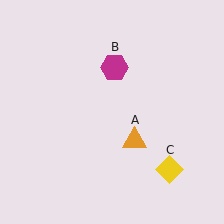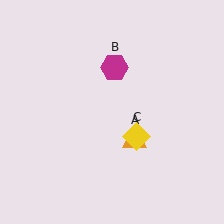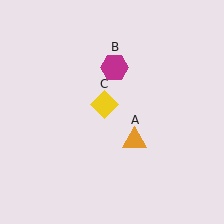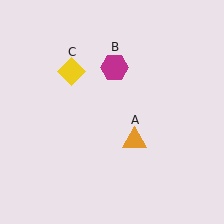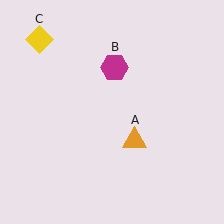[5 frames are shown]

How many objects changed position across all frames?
1 object changed position: yellow diamond (object C).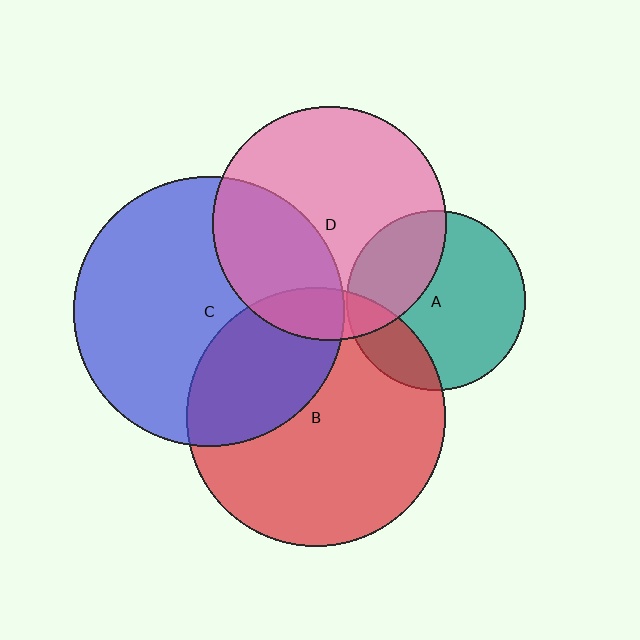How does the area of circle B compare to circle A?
Approximately 2.1 times.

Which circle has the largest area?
Circle C (blue).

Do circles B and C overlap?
Yes.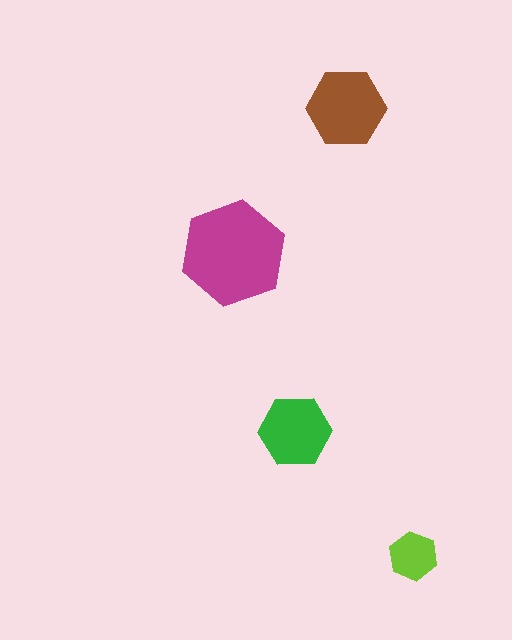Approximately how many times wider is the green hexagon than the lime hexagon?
About 1.5 times wider.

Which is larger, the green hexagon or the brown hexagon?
The brown one.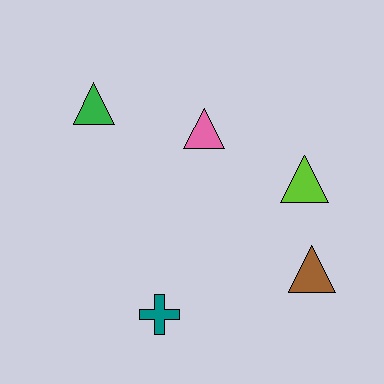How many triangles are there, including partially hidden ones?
There are 4 triangles.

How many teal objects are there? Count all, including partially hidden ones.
There is 1 teal object.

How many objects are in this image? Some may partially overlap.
There are 5 objects.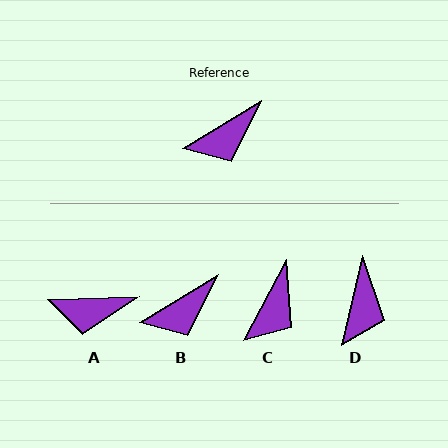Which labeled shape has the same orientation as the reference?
B.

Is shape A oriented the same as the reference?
No, it is off by about 29 degrees.